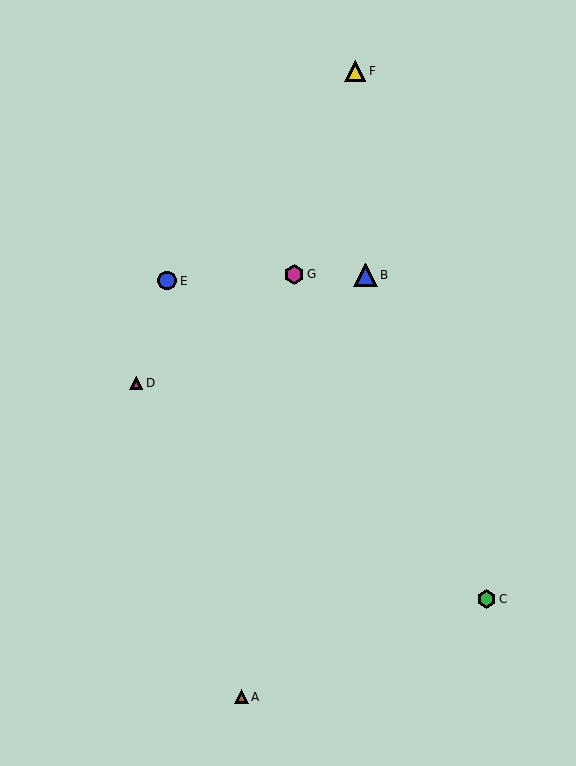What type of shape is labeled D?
Shape D is a magenta triangle.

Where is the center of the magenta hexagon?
The center of the magenta hexagon is at (294, 274).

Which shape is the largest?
The blue triangle (labeled B) is the largest.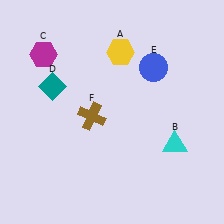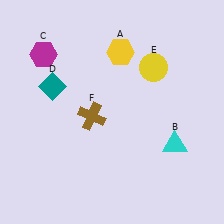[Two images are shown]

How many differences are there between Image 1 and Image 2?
There is 1 difference between the two images.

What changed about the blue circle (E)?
In Image 1, E is blue. In Image 2, it changed to yellow.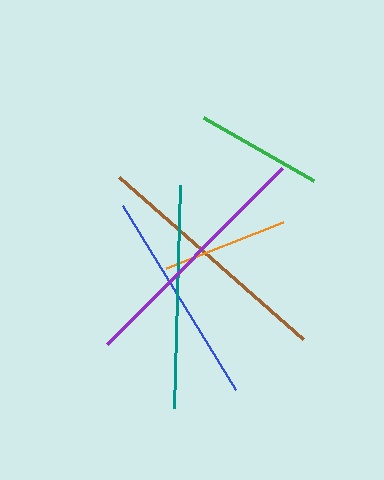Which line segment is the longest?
The purple line is the longest at approximately 248 pixels.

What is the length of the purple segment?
The purple segment is approximately 248 pixels long.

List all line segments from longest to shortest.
From longest to shortest: purple, brown, teal, blue, green, orange.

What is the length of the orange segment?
The orange segment is approximately 126 pixels long.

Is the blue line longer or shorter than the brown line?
The brown line is longer than the blue line.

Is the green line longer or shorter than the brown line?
The brown line is longer than the green line.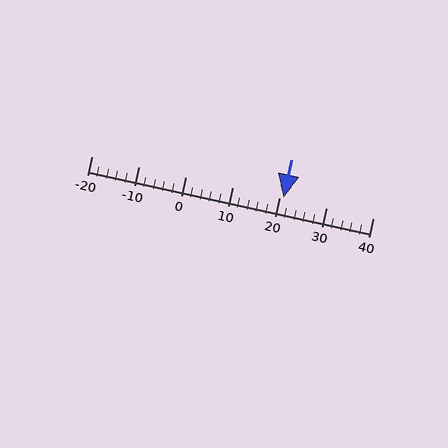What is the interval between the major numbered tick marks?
The major tick marks are spaced 10 units apart.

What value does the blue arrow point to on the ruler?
The blue arrow points to approximately 21.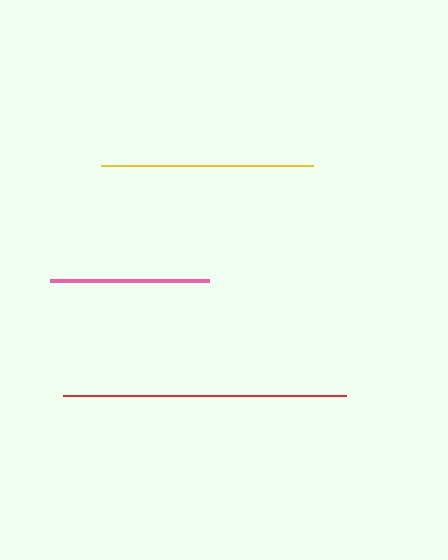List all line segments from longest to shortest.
From longest to shortest: red, yellow, pink.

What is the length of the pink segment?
The pink segment is approximately 159 pixels long.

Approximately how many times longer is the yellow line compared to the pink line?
The yellow line is approximately 1.3 times the length of the pink line.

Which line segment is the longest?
The red line is the longest at approximately 282 pixels.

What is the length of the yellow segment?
The yellow segment is approximately 213 pixels long.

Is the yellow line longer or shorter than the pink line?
The yellow line is longer than the pink line.